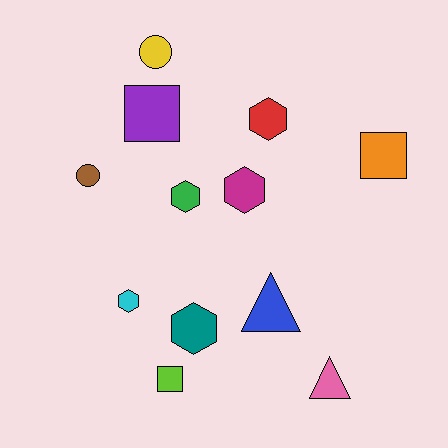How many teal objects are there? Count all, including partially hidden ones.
There is 1 teal object.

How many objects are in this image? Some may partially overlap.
There are 12 objects.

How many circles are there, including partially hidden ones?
There are 2 circles.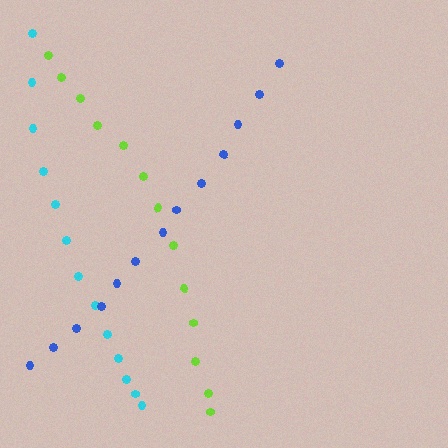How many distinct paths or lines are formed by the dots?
There are 3 distinct paths.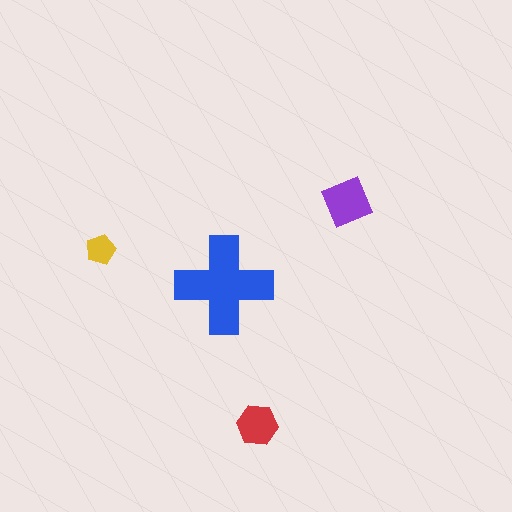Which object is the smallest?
The yellow pentagon.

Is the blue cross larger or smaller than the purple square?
Larger.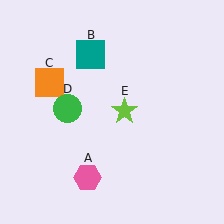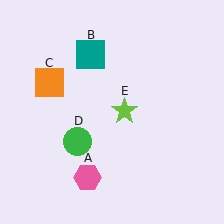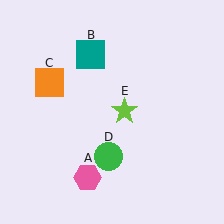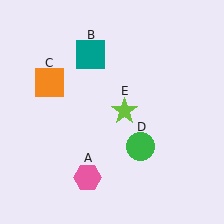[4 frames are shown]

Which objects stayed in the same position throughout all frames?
Pink hexagon (object A) and teal square (object B) and orange square (object C) and lime star (object E) remained stationary.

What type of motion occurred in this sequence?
The green circle (object D) rotated counterclockwise around the center of the scene.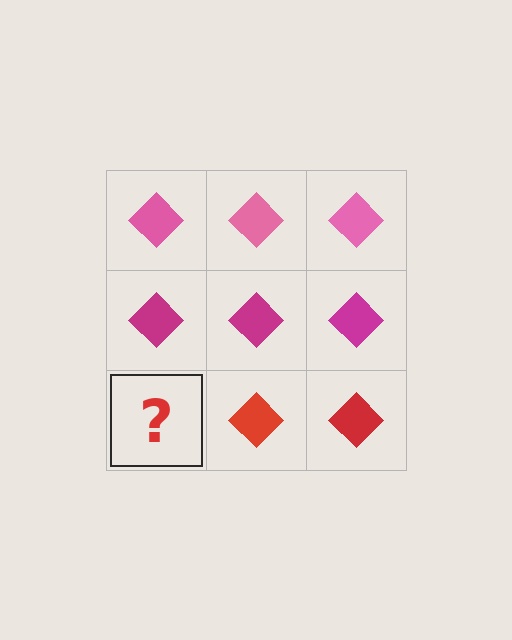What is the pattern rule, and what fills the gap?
The rule is that each row has a consistent color. The gap should be filled with a red diamond.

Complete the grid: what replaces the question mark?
The question mark should be replaced with a red diamond.